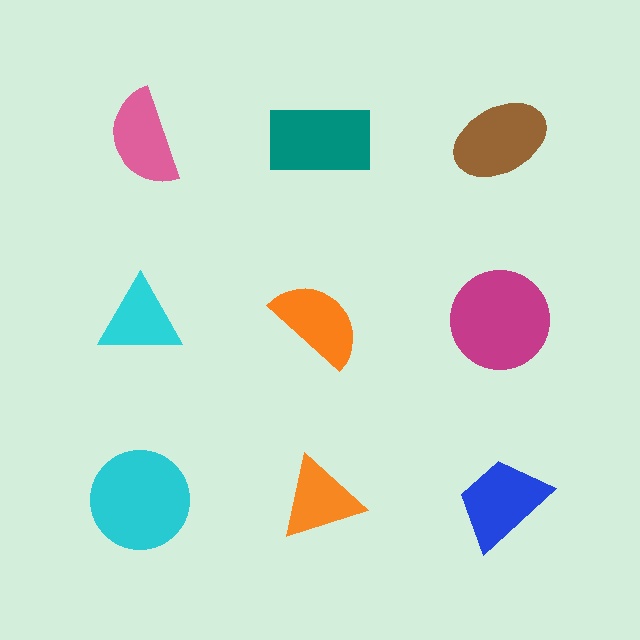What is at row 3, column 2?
An orange triangle.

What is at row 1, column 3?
A brown ellipse.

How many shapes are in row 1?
3 shapes.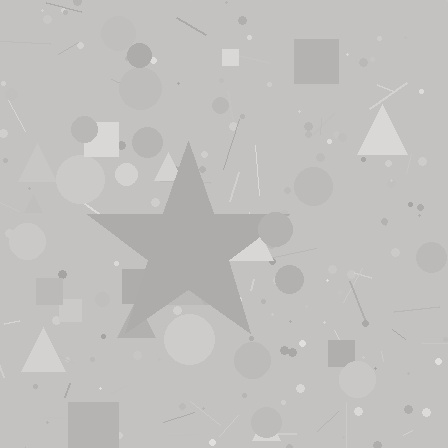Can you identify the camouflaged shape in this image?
The camouflaged shape is a star.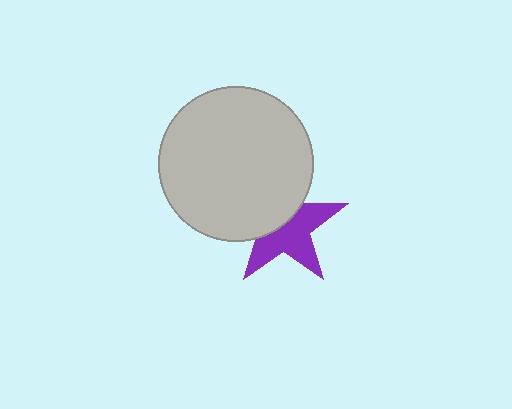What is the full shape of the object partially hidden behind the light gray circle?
The partially hidden object is a purple star.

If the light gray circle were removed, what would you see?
You would see the complete purple star.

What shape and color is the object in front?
The object in front is a light gray circle.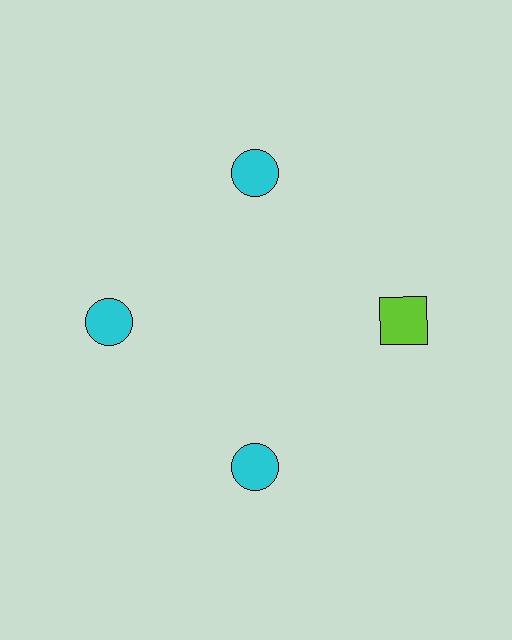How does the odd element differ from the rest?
It differs in both color (lime instead of cyan) and shape (square instead of circle).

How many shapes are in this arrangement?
There are 4 shapes arranged in a ring pattern.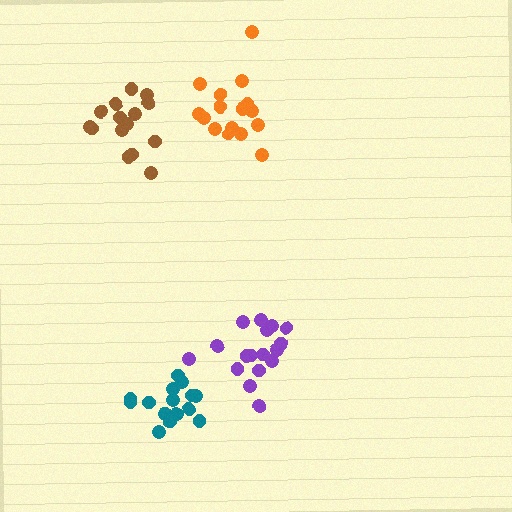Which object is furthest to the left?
The brown cluster is leftmost.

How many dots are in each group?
Group 1: 15 dots, Group 2: 15 dots, Group 3: 16 dots, Group 4: 17 dots (63 total).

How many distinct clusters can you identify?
There are 4 distinct clusters.